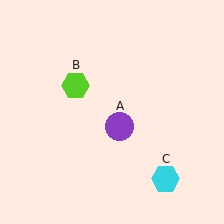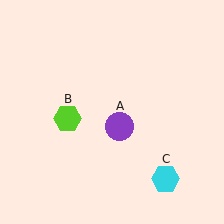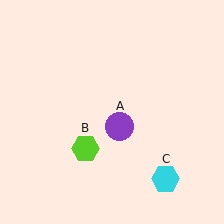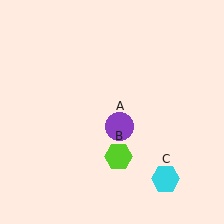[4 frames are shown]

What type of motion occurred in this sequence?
The lime hexagon (object B) rotated counterclockwise around the center of the scene.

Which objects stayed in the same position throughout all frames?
Purple circle (object A) and cyan hexagon (object C) remained stationary.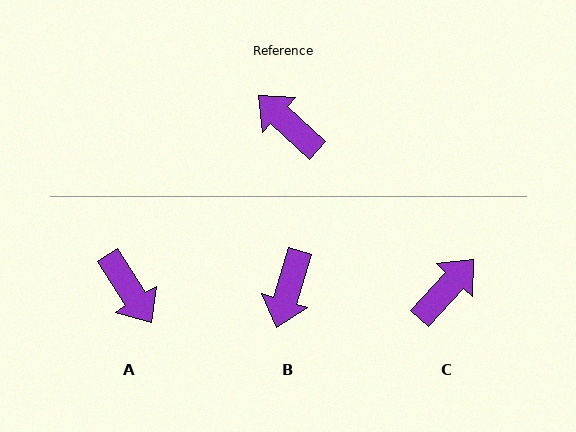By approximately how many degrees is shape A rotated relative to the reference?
Approximately 166 degrees counter-clockwise.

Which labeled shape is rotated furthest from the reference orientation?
A, about 166 degrees away.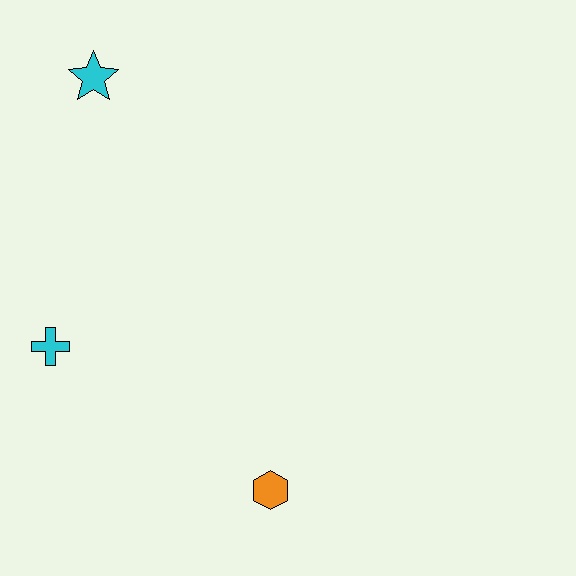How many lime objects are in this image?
There are no lime objects.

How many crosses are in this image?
There is 1 cross.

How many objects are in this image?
There are 3 objects.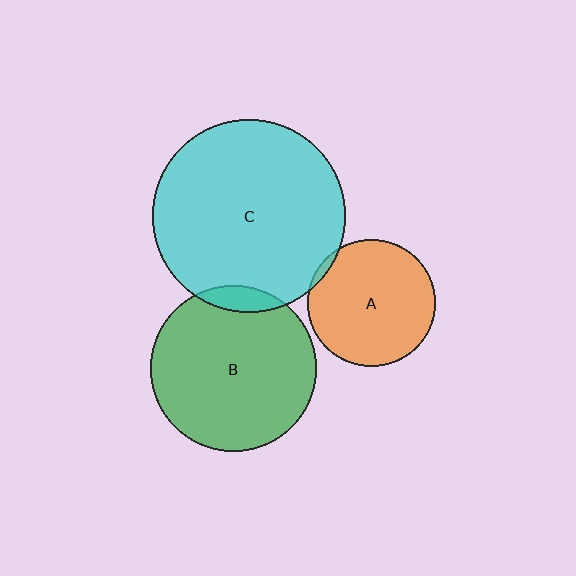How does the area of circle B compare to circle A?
Approximately 1.7 times.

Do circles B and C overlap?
Yes.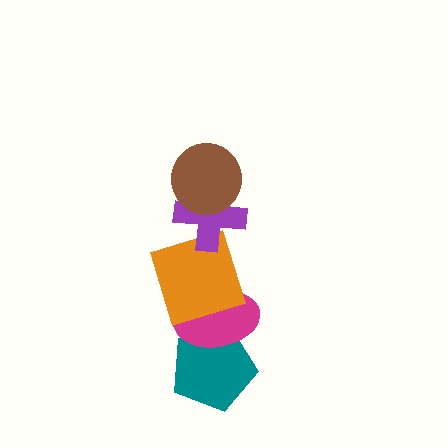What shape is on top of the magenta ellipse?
The orange square is on top of the magenta ellipse.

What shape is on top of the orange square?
The purple cross is on top of the orange square.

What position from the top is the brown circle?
The brown circle is 1st from the top.